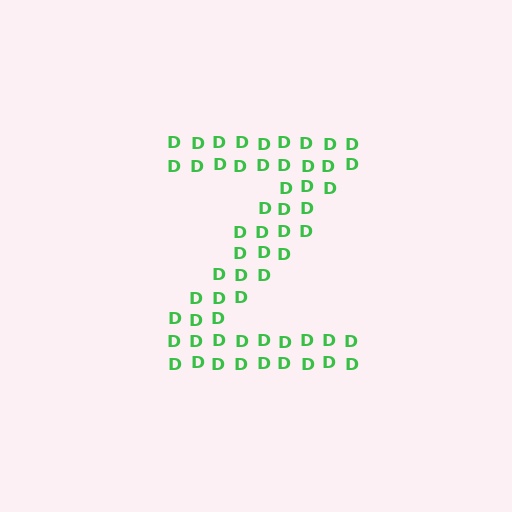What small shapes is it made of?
It is made of small letter D's.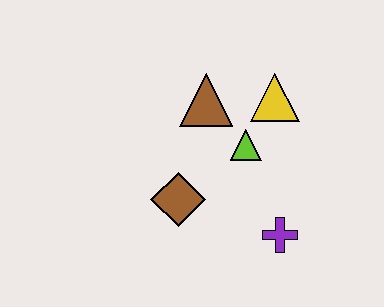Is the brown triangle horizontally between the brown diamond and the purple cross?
Yes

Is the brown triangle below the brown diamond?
No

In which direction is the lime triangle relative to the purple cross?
The lime triangle is above the purple cross.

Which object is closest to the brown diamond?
The lime triangle is closest to the brown diamond.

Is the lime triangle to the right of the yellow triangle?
No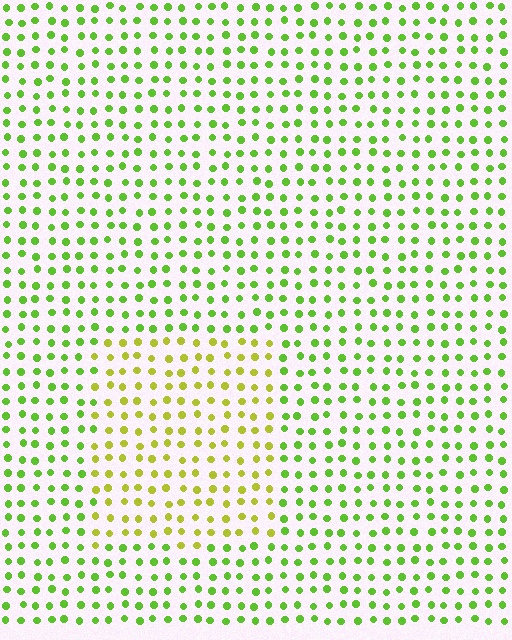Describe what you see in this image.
The image is filled with small lime elements in a uniform arrangement. A rectangle-shaped region is visible where the elements are tinted to a slightly different hue, forming a subtle color boundary.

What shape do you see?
I see a rectangle.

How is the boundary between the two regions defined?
The boundary is defined purely by a slight shift in hue (about 34 degrees). Spacing, size, and orientation are identical on both sides.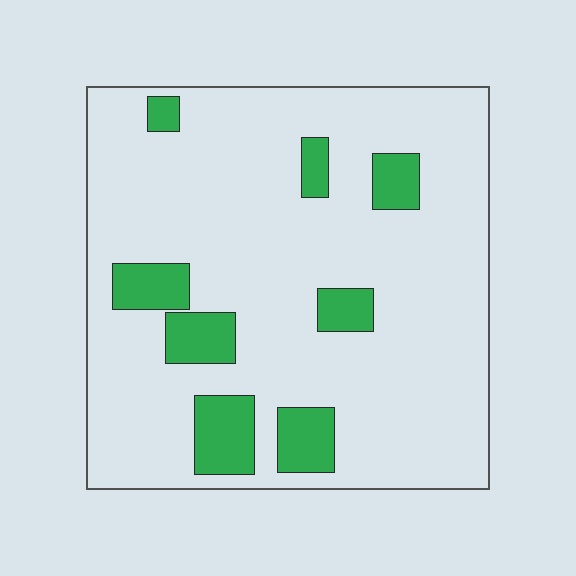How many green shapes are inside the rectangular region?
8.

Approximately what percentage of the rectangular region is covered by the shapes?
Approximately 15%.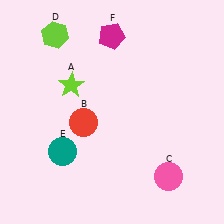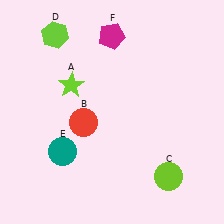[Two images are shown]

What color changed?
The circle (C) changed from pink in Image 1 to lime in Image 2.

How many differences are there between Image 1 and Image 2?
There is 1 difference between the two images.